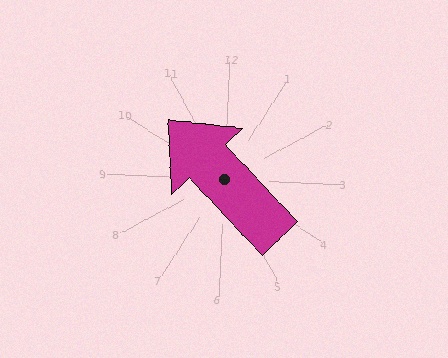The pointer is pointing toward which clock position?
Roughly 10 o'clock.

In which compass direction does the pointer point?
Northwest.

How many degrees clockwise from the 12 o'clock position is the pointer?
Approximately 314 degrees.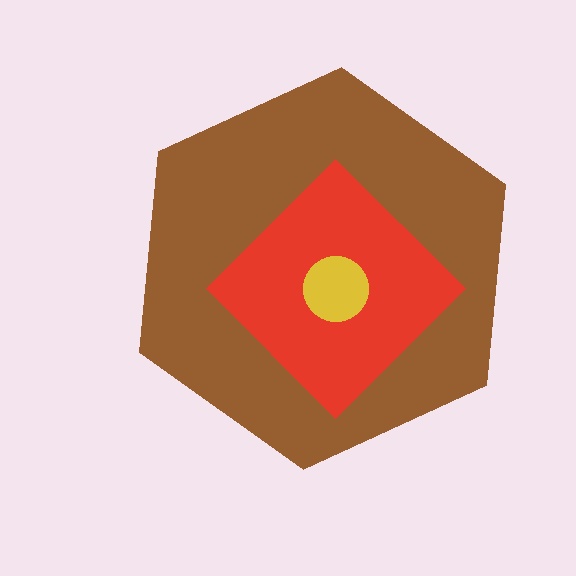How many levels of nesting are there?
3.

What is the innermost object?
The yellow circle.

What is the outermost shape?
The brown hexagon.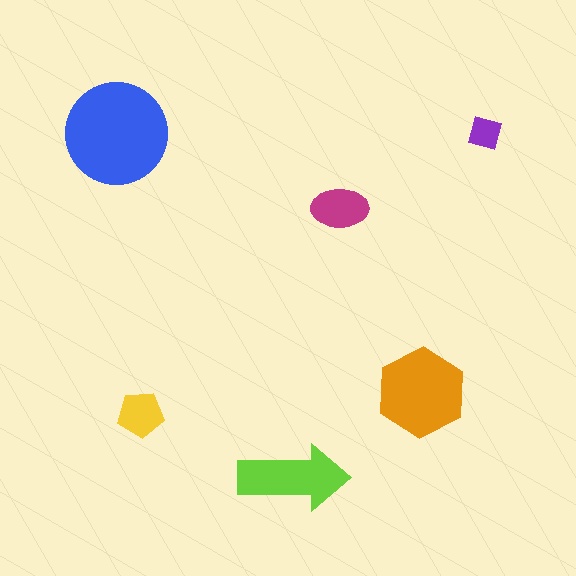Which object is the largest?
The blue circle.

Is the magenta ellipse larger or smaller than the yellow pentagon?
Larger.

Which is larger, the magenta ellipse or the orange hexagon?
The orange hexagon.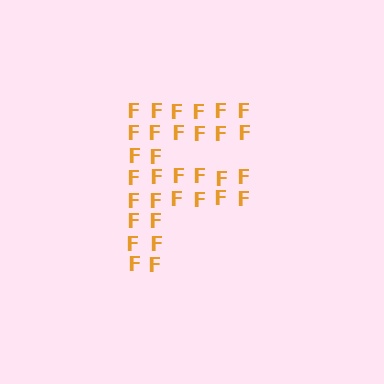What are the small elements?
The small elements are letter F's.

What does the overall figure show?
The overall figure shows the letter F.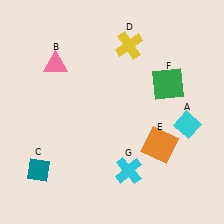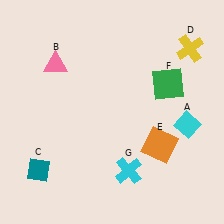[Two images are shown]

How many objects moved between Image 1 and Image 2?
1 object moved between the two images.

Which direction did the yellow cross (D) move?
The yellow cross (D) moved right.